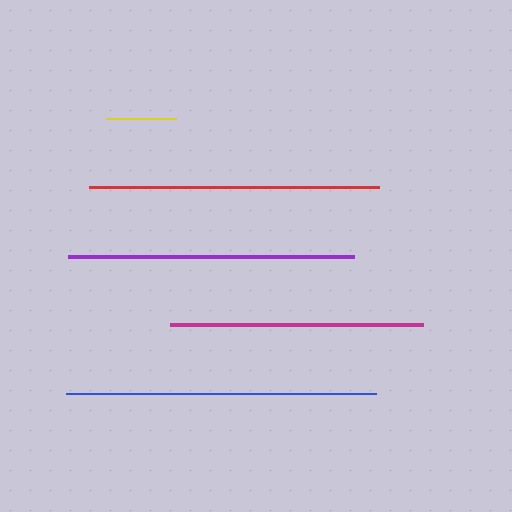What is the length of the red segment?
The red segment is approximately 290 pixels long.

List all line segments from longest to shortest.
From longest to shortest: blue, red, purple, magenta, yellow.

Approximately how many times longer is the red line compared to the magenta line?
The red line is approximately 1.1 times the length of the magenta line.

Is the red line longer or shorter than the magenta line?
The red line is longer than the magenta line.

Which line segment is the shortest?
The yellow line is the shortest at approximately 70 pixels.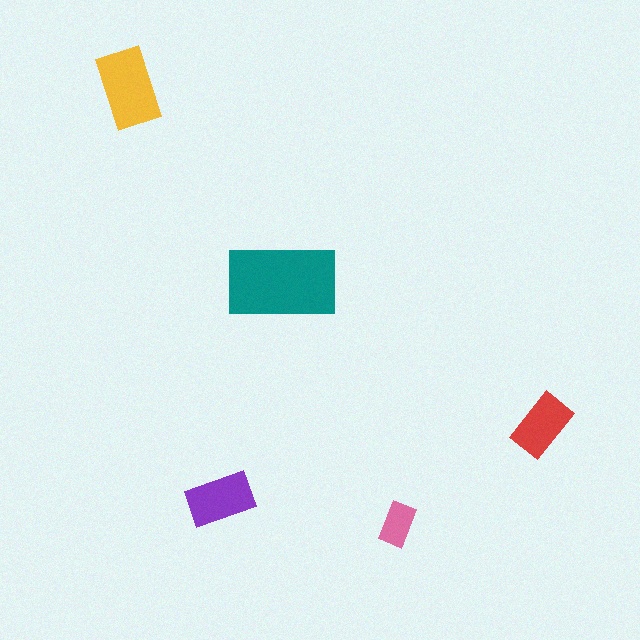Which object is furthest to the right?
The red rectangle is rightmost.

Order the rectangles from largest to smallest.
the teal one, the yellow one, the purple one, the red one, the pink one.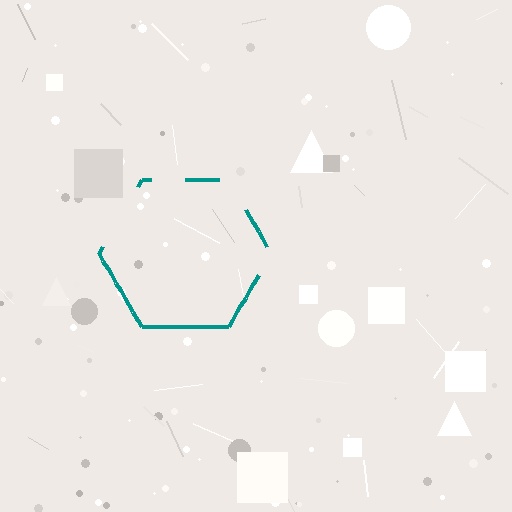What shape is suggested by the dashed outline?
The dashed outline suggests a hexagon.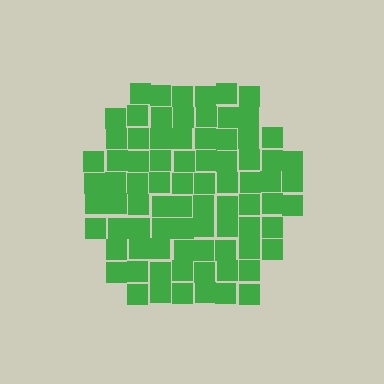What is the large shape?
The large shape is a hexagon.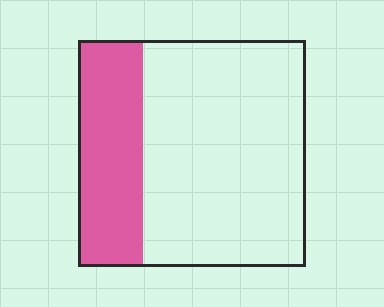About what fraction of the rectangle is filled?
About one quarter (1/4).